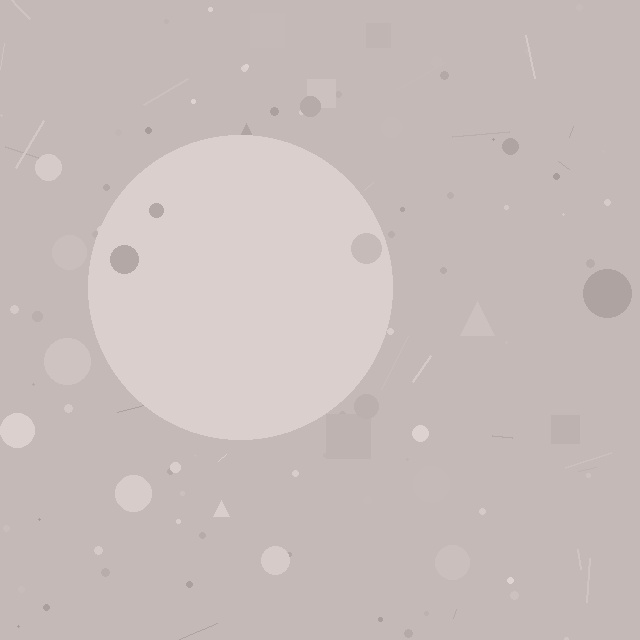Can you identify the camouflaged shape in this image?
The camouflaged shape is a circle.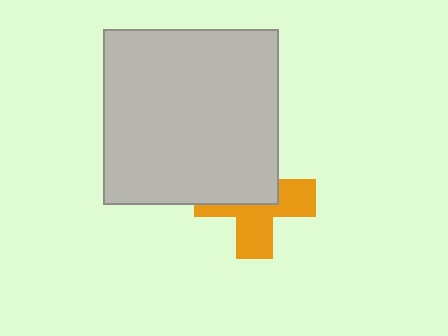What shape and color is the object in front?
The object in front is a light gray square.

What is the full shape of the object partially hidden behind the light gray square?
The partially hidden object is an orange cross.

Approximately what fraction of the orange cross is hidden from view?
Roughly 49% of the orange cross is hidden behind the light gray square.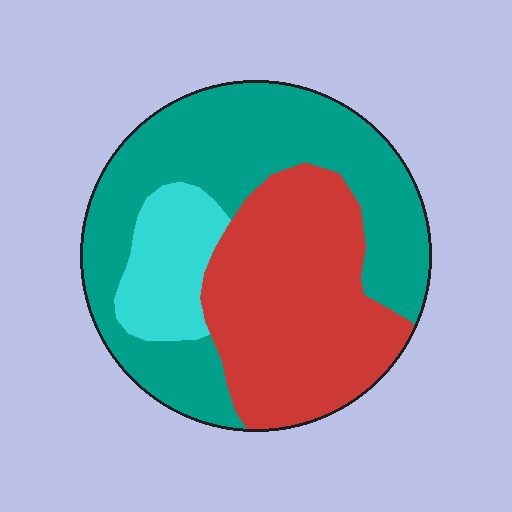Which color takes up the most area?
Teal, at roughly 50%.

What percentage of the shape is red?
Red covers 39% of the shape.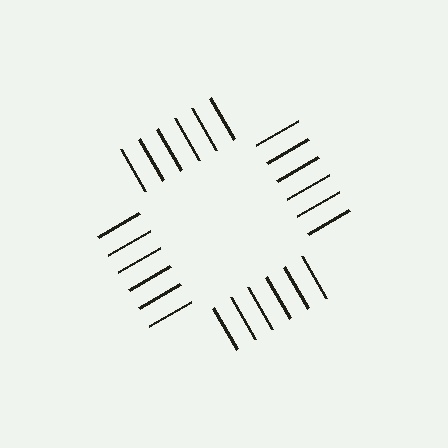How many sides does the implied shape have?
4 sides — the line-ends trace a square.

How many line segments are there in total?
24 — 6 along each of the 4 edges.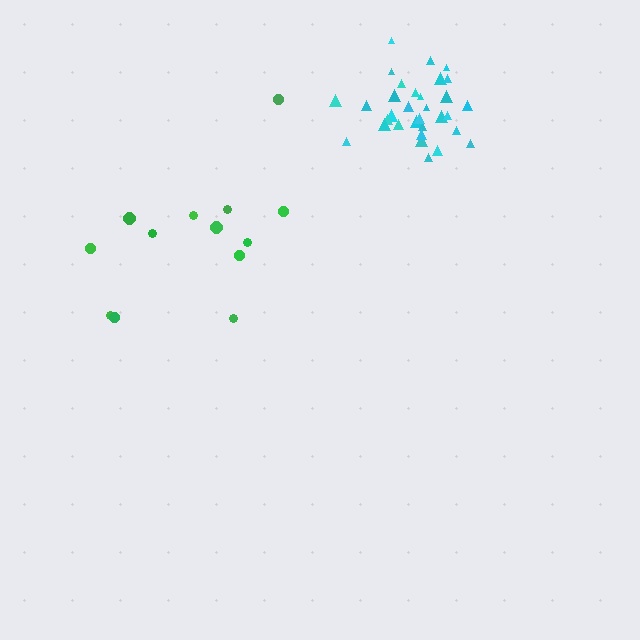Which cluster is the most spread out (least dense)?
Green.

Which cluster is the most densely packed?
Cyan.